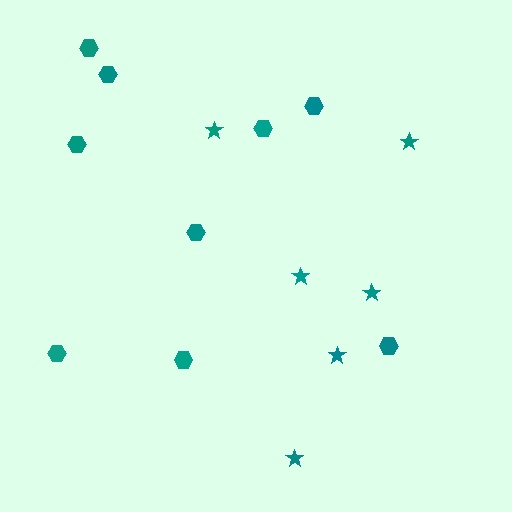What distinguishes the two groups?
There are 2 groups: one group of hexagons (9) and one group of stars (6).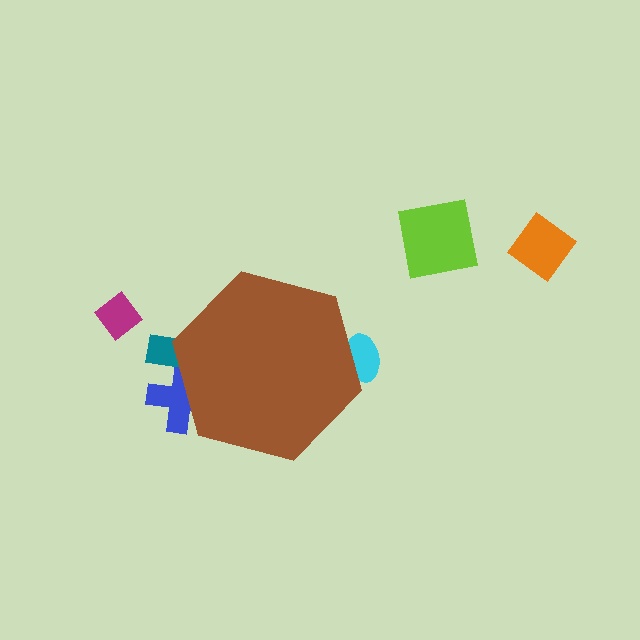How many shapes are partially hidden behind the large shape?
3 shapes are partially hidden.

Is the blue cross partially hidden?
Yes, the blue cross is partially hidden behind the brown hexagon.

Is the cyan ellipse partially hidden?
Yes, the cyan ellipse is partially hidden behind the brown hexagon.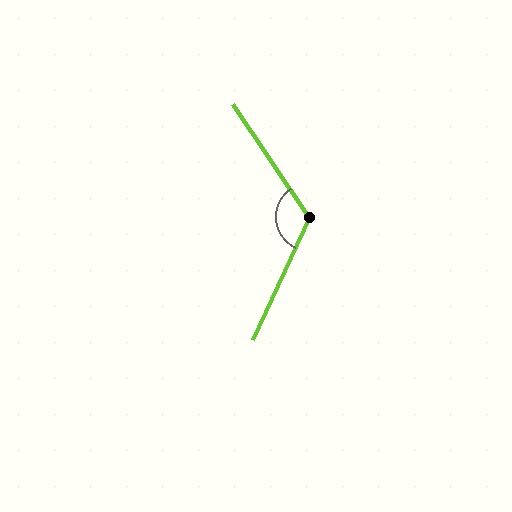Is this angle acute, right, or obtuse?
It is obtuse.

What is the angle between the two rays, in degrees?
Approximately 121 degrees.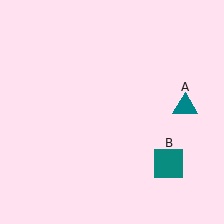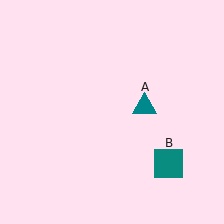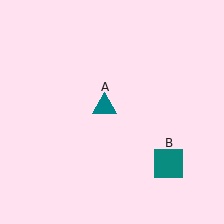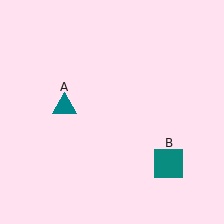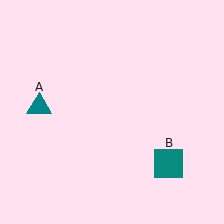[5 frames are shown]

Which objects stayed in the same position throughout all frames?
Teal square (object B) remained stationary.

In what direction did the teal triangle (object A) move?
The teal triangle (object A) moved left.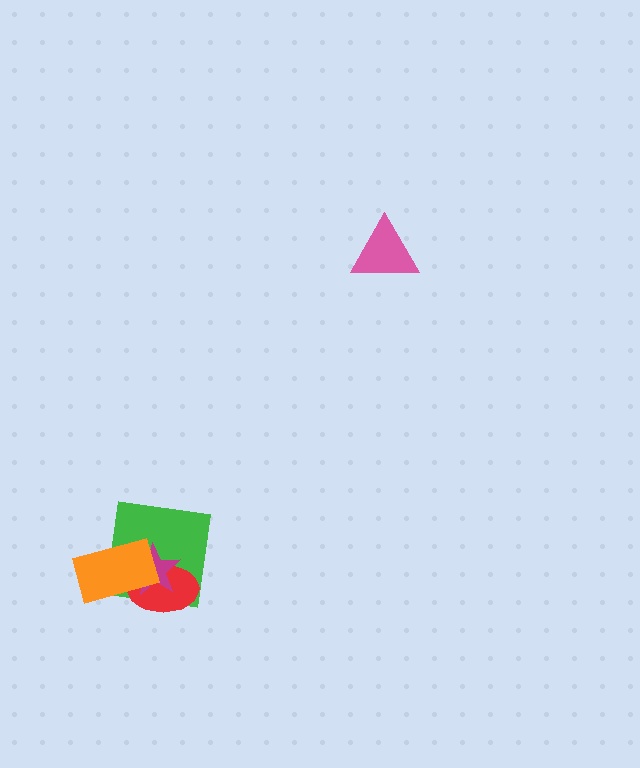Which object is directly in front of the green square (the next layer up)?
The red ellipse is directly in front of the green square.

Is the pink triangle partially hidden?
No, no other shape covers it.